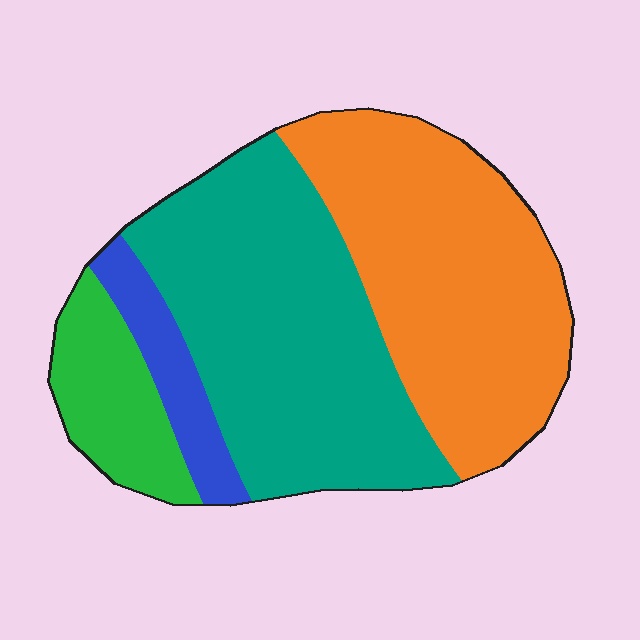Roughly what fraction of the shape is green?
Green covers around 10% of the shape.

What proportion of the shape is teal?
Teal takes up about two fifths (2/5) of the shape.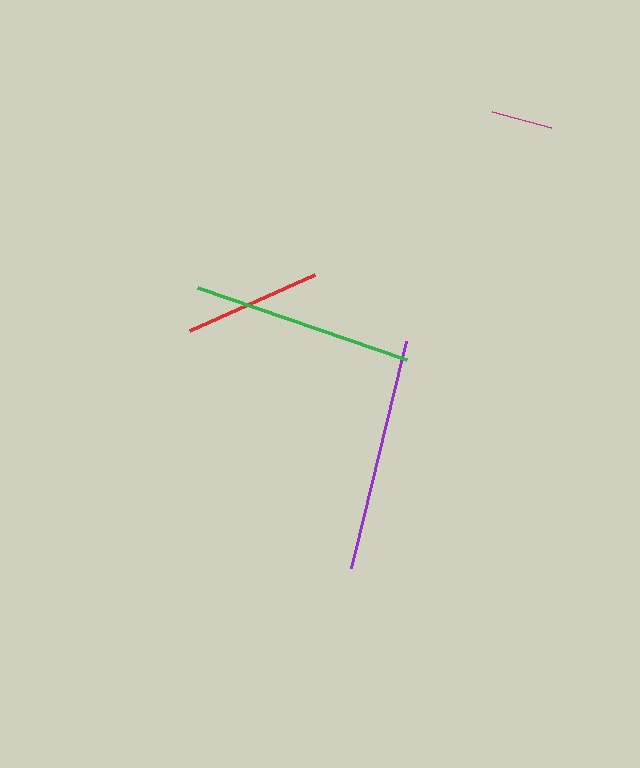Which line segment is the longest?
The purple line is the longest at approximately 234 pixels.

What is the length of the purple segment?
The purple segment is approximately 234 pixels long.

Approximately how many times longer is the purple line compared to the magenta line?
The purple line is approximately 3.8 times the length of the magenta line.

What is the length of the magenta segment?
The magenta segment is approximately 61 pixels long.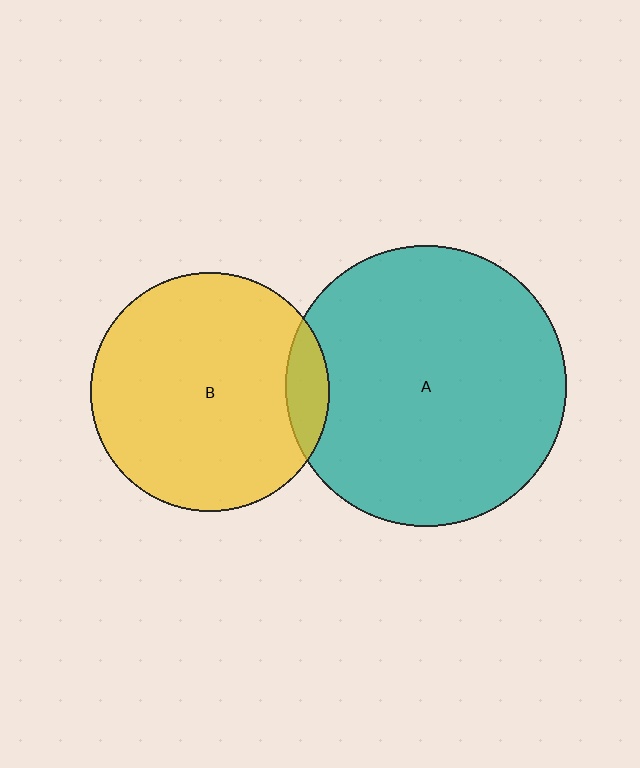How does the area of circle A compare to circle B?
Approximately 1.4 times.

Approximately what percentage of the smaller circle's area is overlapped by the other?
Approximately 10%.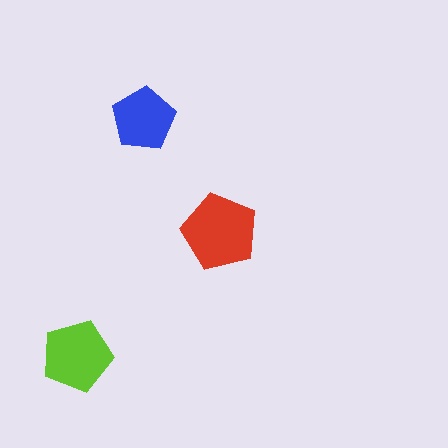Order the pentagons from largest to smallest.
the red one, the lime one, the blue one.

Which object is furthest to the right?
The red pentagon is rightmost.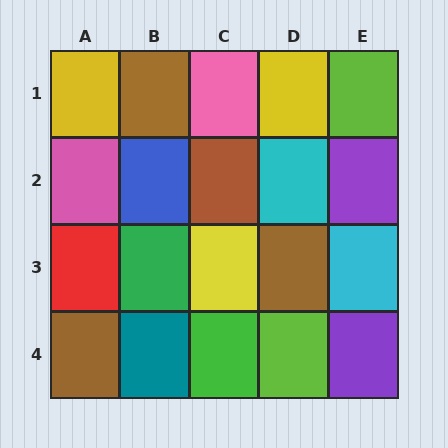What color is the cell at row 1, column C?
Pink.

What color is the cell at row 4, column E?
Purple.